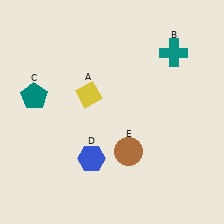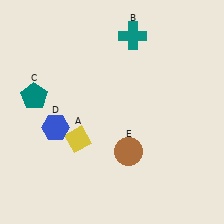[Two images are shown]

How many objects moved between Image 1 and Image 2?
3 objects moved between the two images.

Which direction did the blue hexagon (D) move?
The blue hexagon (D) moved left.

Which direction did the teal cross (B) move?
The teal cross (B) moved left.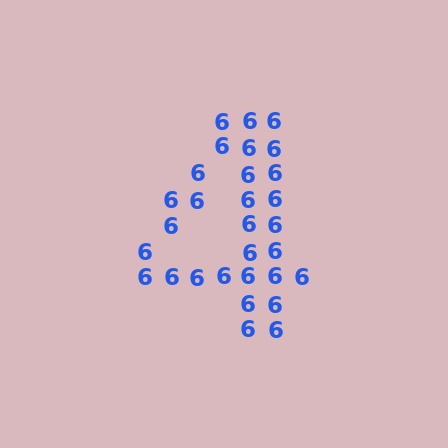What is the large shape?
The large shape is the digit 4.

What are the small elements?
The small elements are digit 6's.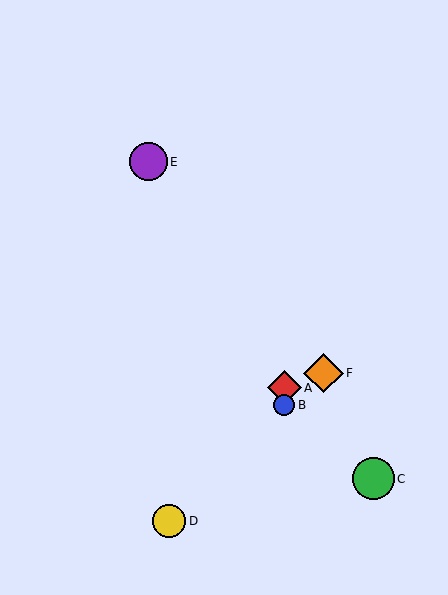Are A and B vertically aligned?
Yes, both are at x≈284.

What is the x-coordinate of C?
Object C is at x≈373.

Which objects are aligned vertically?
Objects A, B are aligned vertically.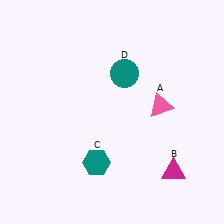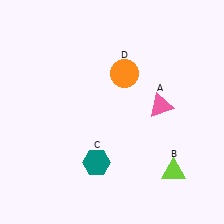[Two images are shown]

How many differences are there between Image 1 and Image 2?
There are 2 differences between the two images.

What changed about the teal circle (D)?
In Image 1, D is teal. In Image 2, it changed to orange.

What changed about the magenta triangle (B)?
In Image 1, B is magenta. In Image 2, it changed to lime.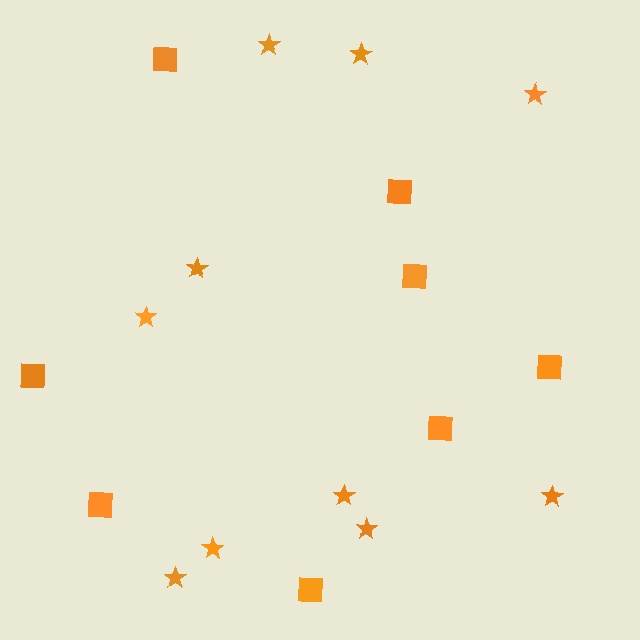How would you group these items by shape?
There are 2 groups: one group of stars (10) and one group of squares (8).